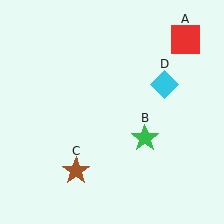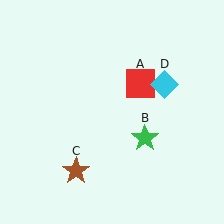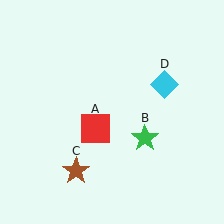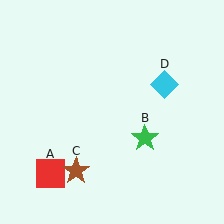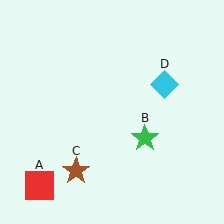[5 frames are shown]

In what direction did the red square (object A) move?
The red square (object A) moved down and to the left.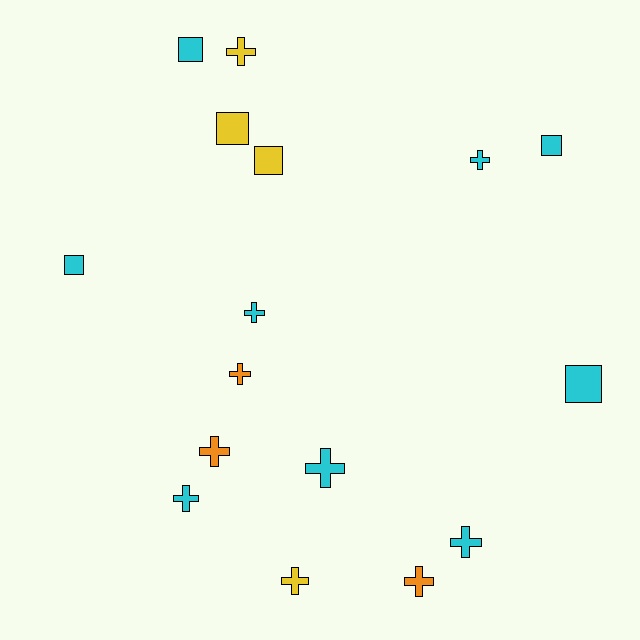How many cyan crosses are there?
There are 5 cyan crosses.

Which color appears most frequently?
Cyan, with 9 objects.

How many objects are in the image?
There are 16 objects.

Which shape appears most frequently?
Cross, with 10 objects.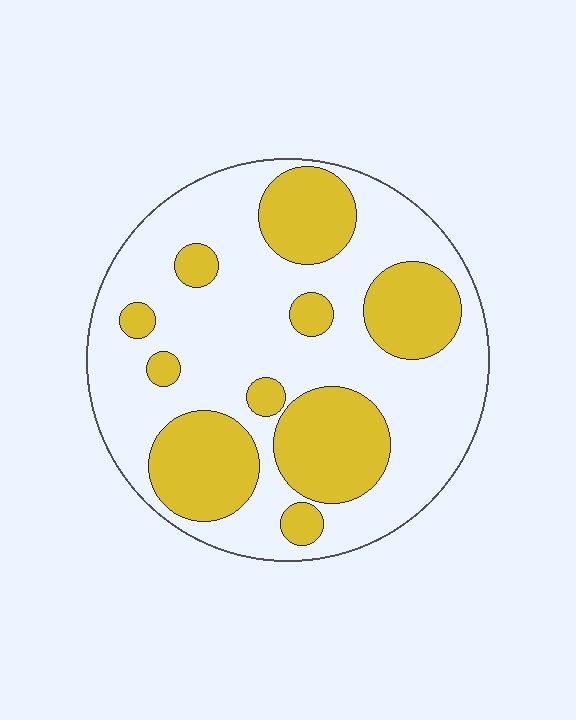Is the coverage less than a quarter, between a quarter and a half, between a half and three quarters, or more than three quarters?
Between a quarter and a half.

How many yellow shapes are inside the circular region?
10.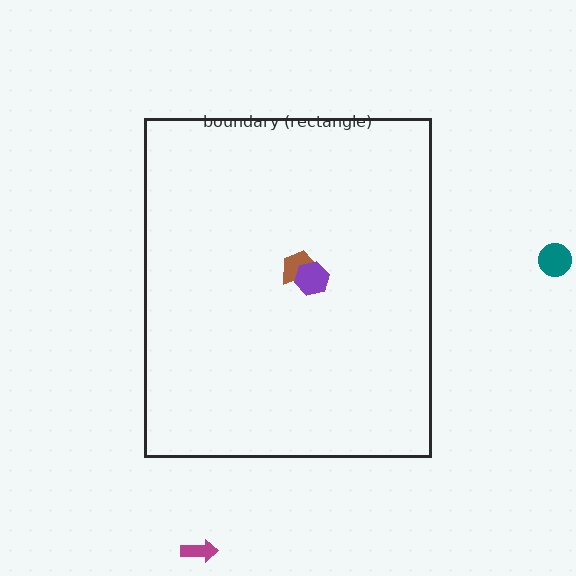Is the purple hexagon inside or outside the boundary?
Inside.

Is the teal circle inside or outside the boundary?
Outside.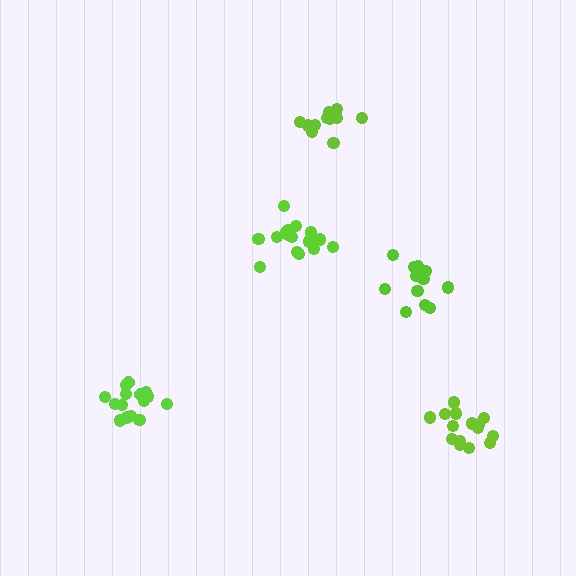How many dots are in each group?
Group 1: 16 dots, Group 2: 15 dots, Group 3: 12 dots, Group 4: 12 dots, Group 5: 15 dots (70 total).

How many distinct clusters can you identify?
There are 5 distinct clusters.